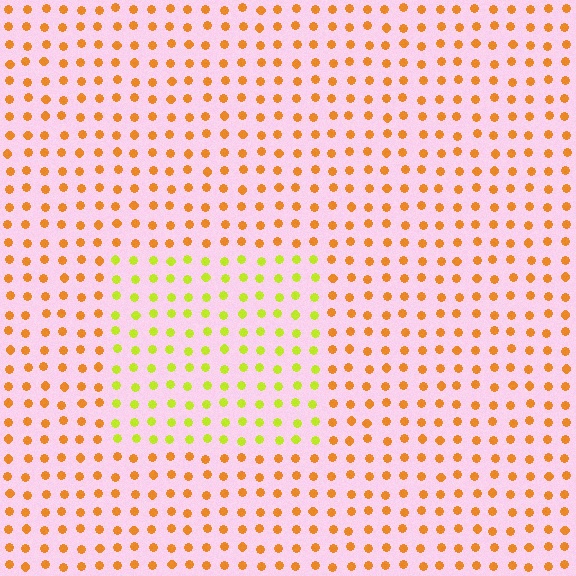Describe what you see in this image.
The image is filled with small orange elements in a uniform arrangement. A rectangle-shaped region is visible where the elements are tinted to a slightly different hue, forming a subtle color boundary.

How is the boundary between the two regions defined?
The boundary is defined purely by a slight shift in hue (about 44 degrees). Spacing, size, and orientation are identical on both sides.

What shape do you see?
I see a rectangle.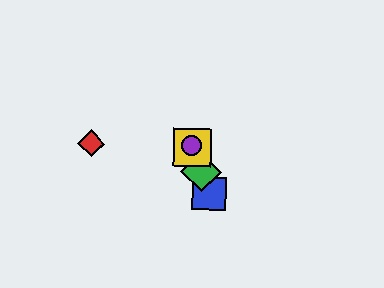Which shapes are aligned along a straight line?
The blue square, the green diamond, the yellow square, the purple circle are aligned along a straight line.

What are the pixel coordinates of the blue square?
The blue square is at (210, 194).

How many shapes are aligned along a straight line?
4 shapes (the blue square, the green diamond, the yellow square, the purple circle) are aligned along a straight line.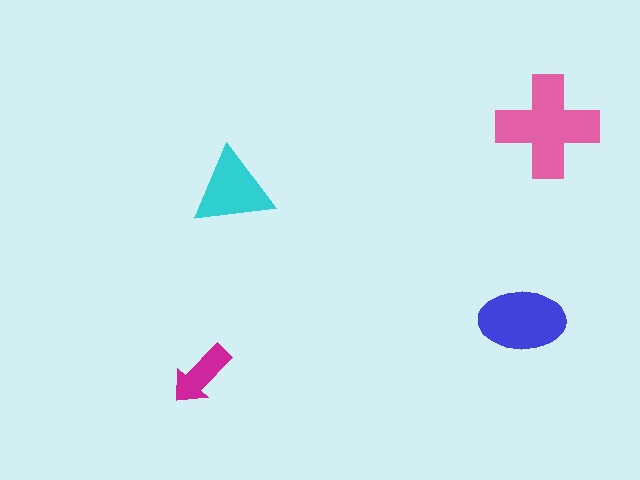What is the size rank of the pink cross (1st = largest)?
1st.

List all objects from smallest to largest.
The magenta arrow, the cyan triangle, the blue ellipse, the pink cross.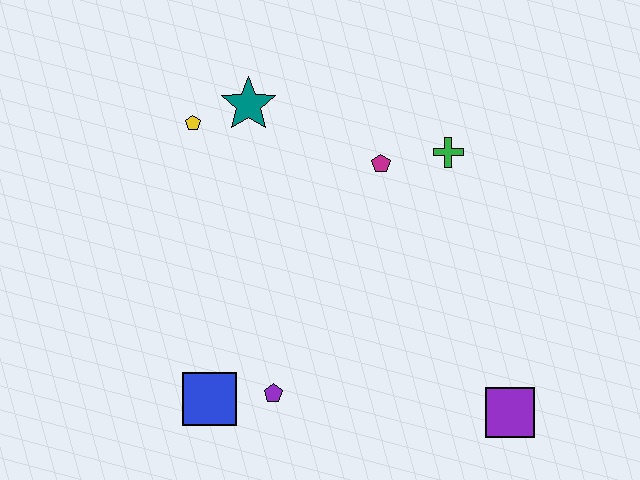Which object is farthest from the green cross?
The blue square is farthest from the green cross.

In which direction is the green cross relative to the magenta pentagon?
The green cross is to the right of the magenta pentagon.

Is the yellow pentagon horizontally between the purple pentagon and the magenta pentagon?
No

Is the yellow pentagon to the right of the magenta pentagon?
No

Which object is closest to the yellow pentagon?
The teal star is closest to the yellow pentagon.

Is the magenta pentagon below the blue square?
No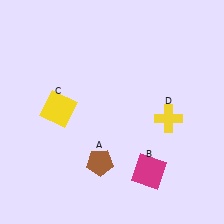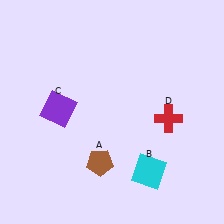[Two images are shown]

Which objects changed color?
B changed from magenta to cyan. C changed from yellow to purple. D changed from yellow to red.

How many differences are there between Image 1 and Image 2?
There are 3 differences between the two images.